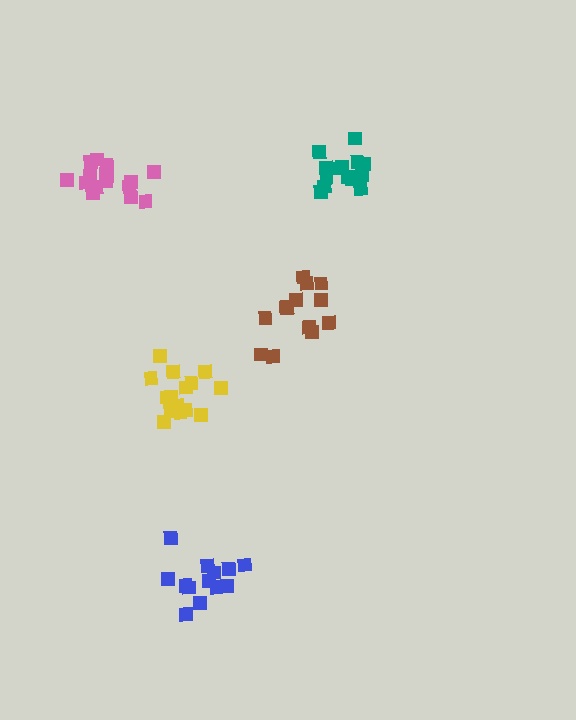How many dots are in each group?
Group 1: 13 dots, Group 2: 15 dots, Group 3: 13 dots, Group 4: 16 dots, Group 5: 14 dots (71 total).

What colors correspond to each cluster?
The clusters are colored: brown, yellow, blue, pink, teal.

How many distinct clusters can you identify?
There are 5 distinct clusters.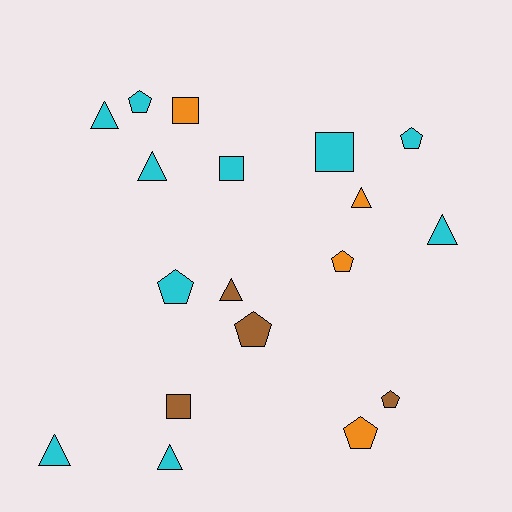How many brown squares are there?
There is 1 brown square.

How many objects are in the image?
There are 18 objects.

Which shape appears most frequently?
Pentagon, with 7 objects.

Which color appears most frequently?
Cyan, with 10 objects.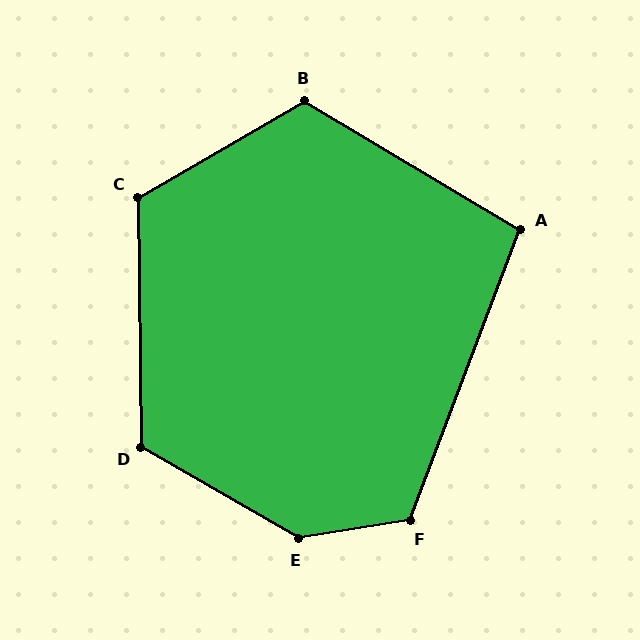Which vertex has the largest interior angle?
E, at approximately 141 degrees.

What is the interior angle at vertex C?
Approximately 119 degrees (obtuse).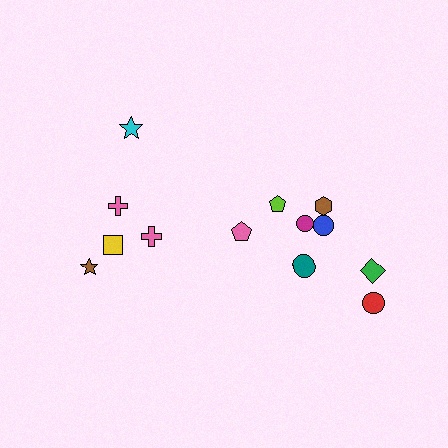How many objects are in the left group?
There are 5 objects.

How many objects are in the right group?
There are 8 objects.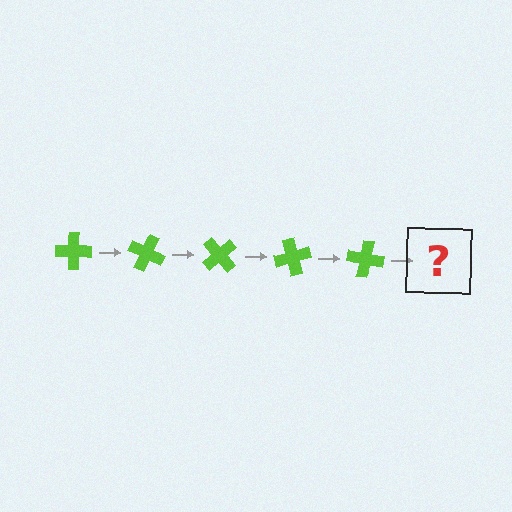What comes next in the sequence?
The next element should be a lime cross rotated 125 degrees.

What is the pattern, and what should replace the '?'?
The pattern is that the cross rotates 25 degrees each step. The '?' should be a lime cross rotated 125 degrees.